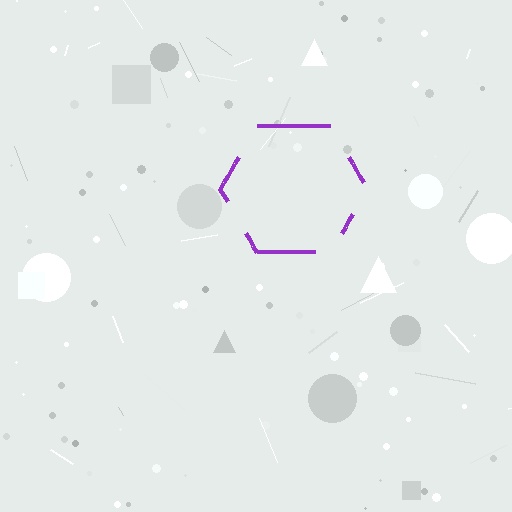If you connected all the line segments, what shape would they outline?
They would outline a hexagon.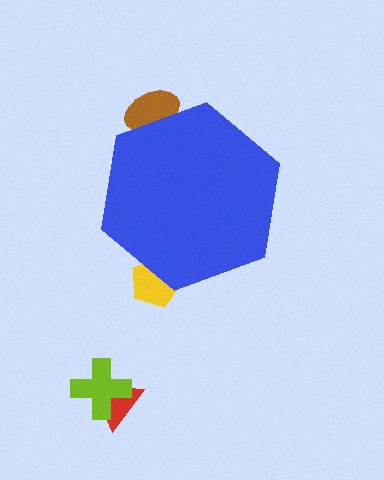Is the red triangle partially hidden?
No, the red triangle is fully visible.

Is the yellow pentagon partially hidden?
Yes, the yellow pentagon is partially hidden behind the blue hexagon.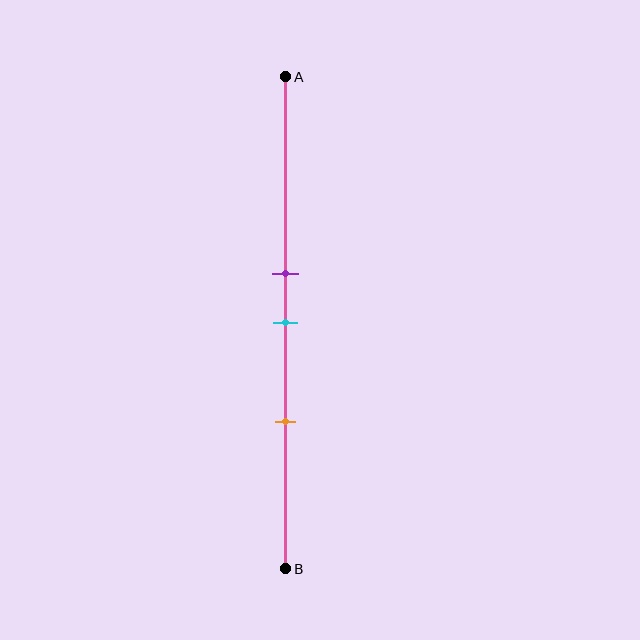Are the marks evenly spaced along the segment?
Yes, the marks are approximately evenly spaced.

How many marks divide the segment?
There are 3 marks dividing the segment.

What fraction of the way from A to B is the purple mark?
The purple mark is approximately 40% (0.4) of the way from A to B.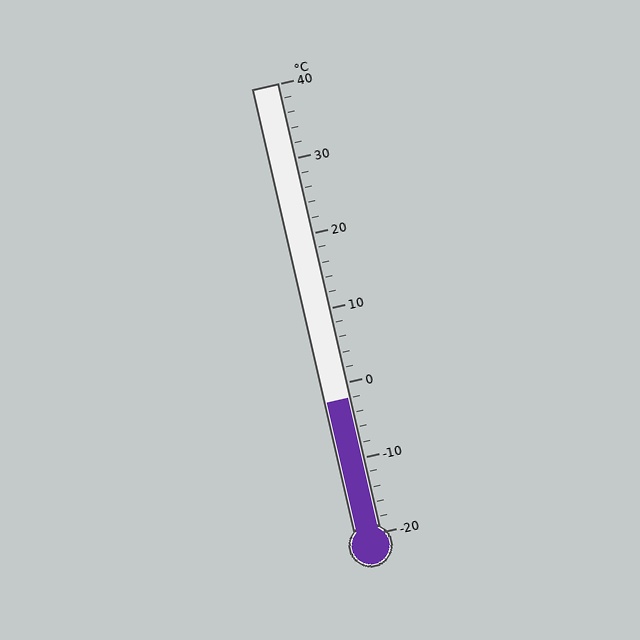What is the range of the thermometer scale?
The thermometer scale ranges from -20°C to 40°C.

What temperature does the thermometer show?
The thermometer shows approximately -2°C.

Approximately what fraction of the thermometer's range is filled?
The thermometer is filled to approximately 30% of its range.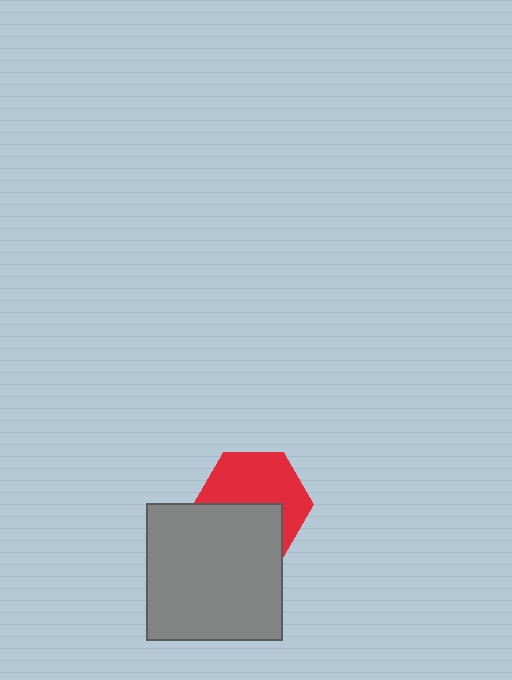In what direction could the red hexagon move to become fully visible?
The red hexagon could move up. That would shift it out from behind the gray square entirely.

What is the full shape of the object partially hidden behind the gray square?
The partially hidden object is a red hexagon.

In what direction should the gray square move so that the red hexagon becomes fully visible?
The gray square should move down. That is the shortest direction to clear the overlap and leave the red hexagon fully visible.